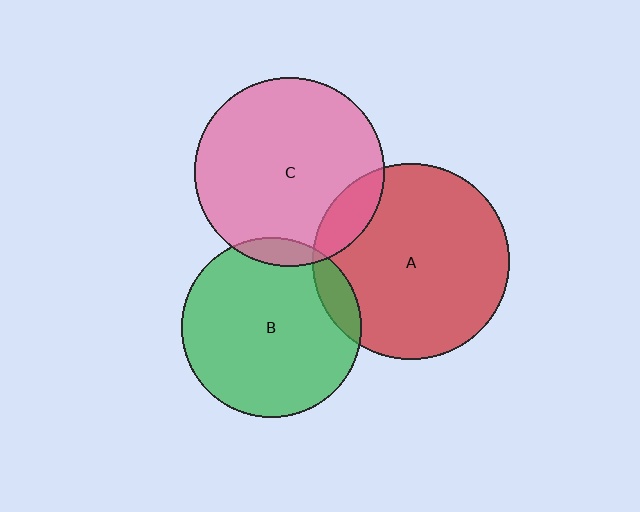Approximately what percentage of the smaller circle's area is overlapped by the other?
Approximately 10%.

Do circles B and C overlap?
Yes.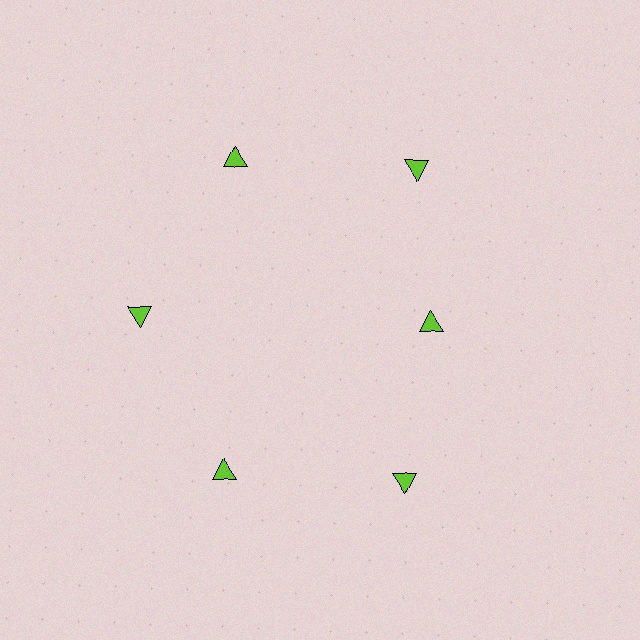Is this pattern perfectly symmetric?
No. The 6 lime triangles are arranged in a ring, but one element near the 3 o'clock position is pulled inward toward the center, breaking the 6-fold rotational symmetry.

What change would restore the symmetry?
The symmetry would be restored by moving it outward, back onto the ring so that all 6 triangles sit at equal angles and equal distance from the center.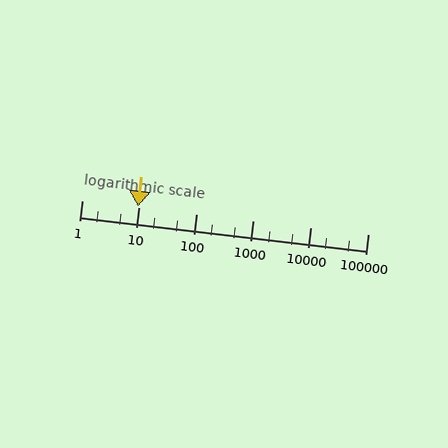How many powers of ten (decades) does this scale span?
The scale spans 5 decades, from 1 to 100000.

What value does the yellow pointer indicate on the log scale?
The pointer indicates approximately 9.5.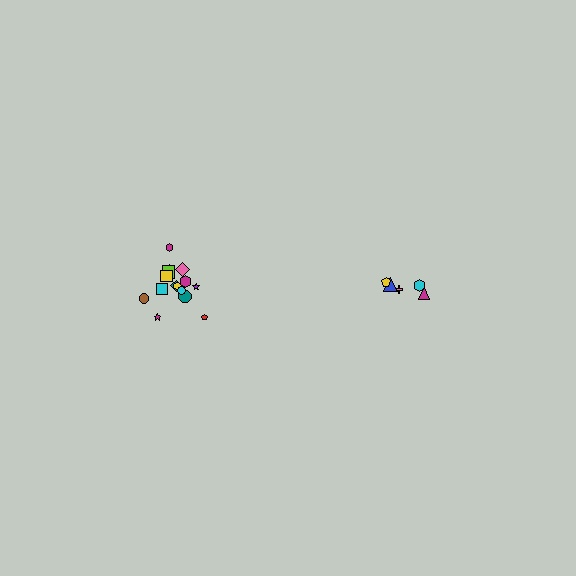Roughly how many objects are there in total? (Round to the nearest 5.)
Roughly 20 objects in total.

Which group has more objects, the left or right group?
The left group.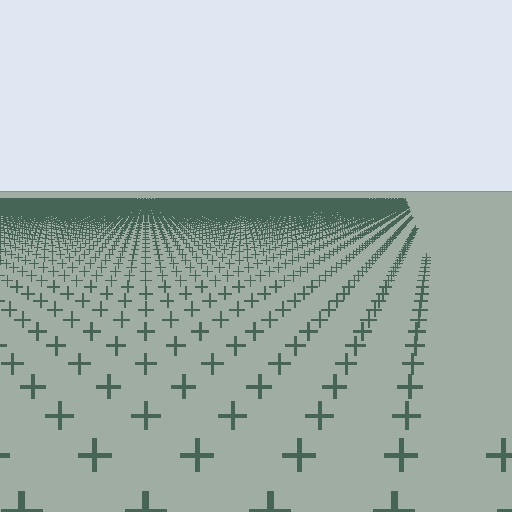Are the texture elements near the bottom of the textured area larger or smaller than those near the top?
Larger. Near the bottom, elements are closer to the viewer and appear at a bigger on-screen size.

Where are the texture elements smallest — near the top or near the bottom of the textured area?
Near the top.